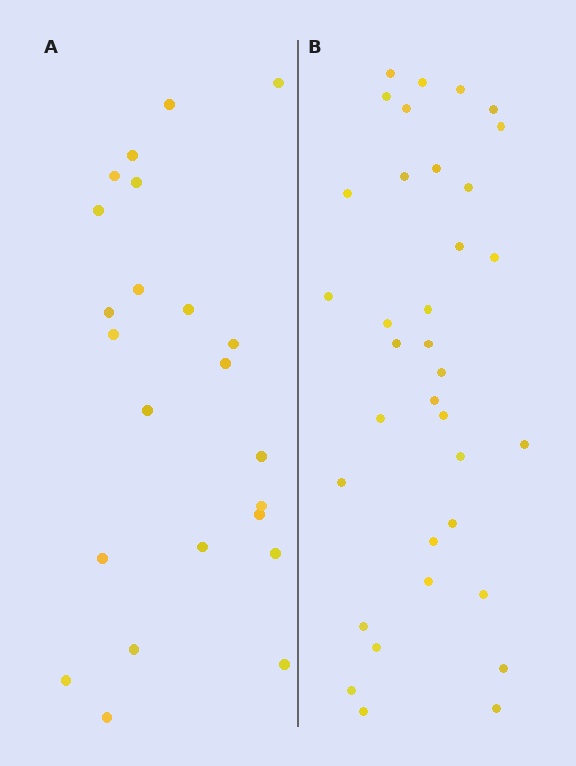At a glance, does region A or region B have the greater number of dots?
Region B (the right region) has more dots.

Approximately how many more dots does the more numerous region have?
Region B has roughly 12 or so more dots than region A.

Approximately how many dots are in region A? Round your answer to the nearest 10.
About 20 dots. (The exact count is 23, which rounds to 20.)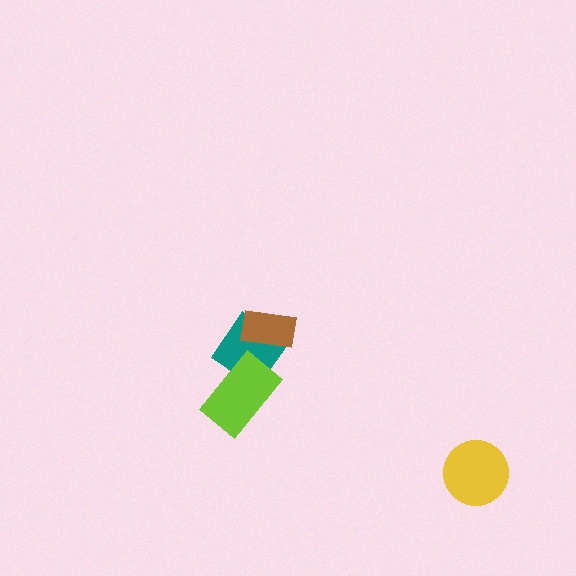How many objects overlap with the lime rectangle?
1 object overlaps with the lime rectangle.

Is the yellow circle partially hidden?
No, no other shape covers it.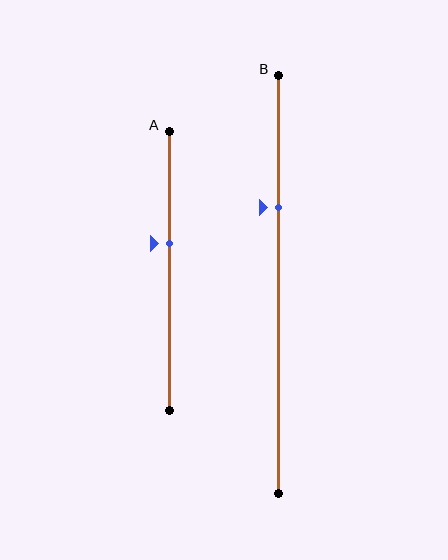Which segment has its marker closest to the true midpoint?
Segment A has its marker closest to the true midpoint.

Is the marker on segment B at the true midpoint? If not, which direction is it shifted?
No, the marker on segment B is shifted upward by about 19% of the segment length.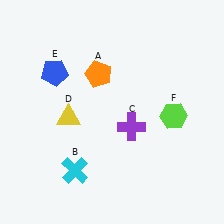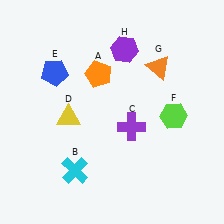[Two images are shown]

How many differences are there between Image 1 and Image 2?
There are 2 differences between the two images.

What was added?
An orange triangle (G), a purple hexagon (H) were added in Image 2.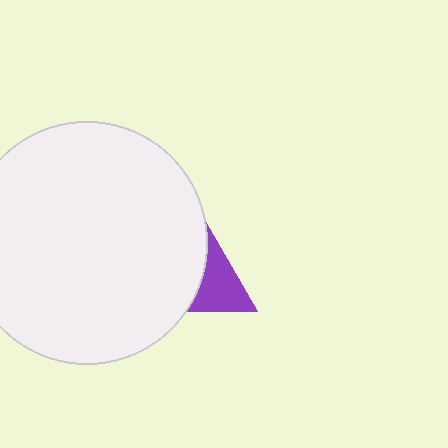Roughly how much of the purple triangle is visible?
A small part of it is visible (roughly 38%).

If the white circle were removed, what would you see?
You would see the complete purple triangle.